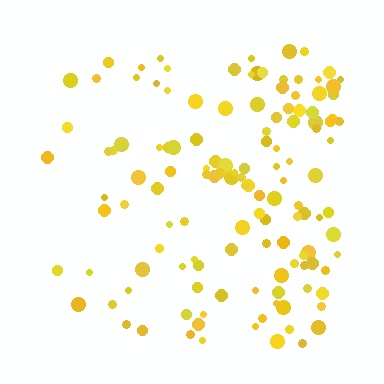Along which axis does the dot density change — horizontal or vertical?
Horizontal.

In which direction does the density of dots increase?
From left to right, with the right side densest.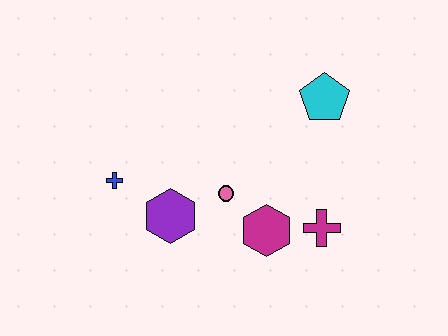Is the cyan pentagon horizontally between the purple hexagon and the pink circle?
No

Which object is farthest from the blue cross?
The cyan pentagon is farthest from the blue cross.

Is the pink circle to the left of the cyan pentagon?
Yes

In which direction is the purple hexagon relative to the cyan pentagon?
The purple hexagon is to the left of the cyan pentagon.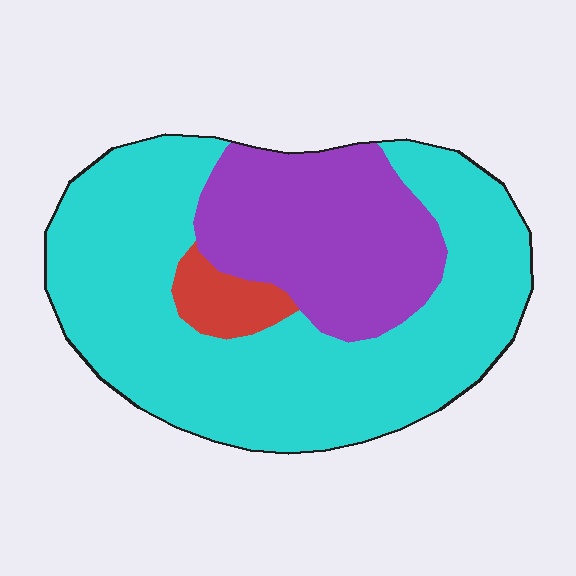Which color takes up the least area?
Red, at roughly 5%.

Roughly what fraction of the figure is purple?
Purple covers about 30% of the figure.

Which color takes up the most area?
Cyan, at roughly 65%.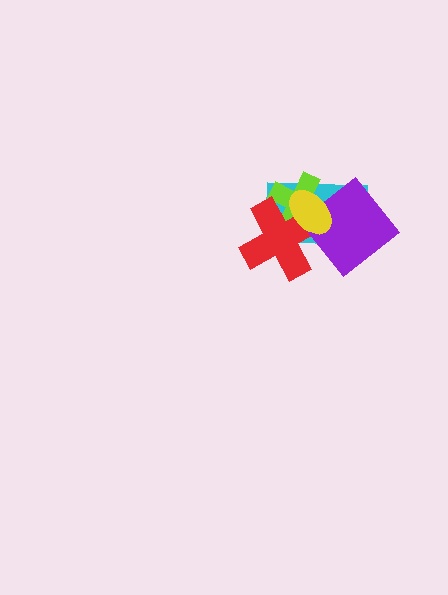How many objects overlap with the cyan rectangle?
4 objects overlap with the cyan rectangle.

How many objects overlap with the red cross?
3 objects overlap with the red cross.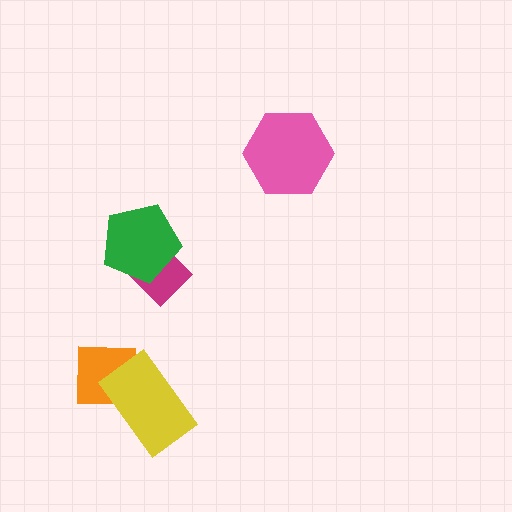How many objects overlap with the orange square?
1 object overlaps with the orange square.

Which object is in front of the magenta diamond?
The green pentagon is in front of the magenta diamond.